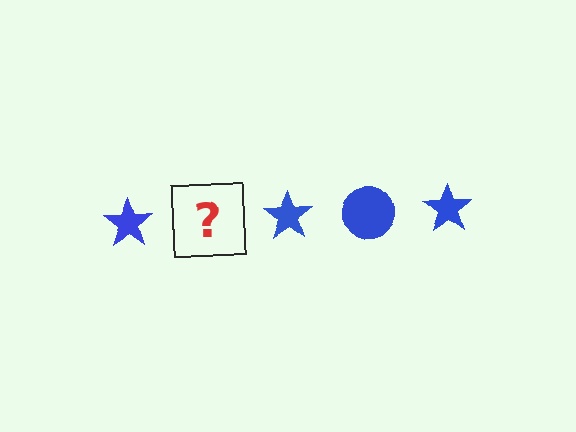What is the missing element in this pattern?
The missing element is a blue circle.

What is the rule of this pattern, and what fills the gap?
The rule is that the pattern cycles through star, circle shapes in blue. The gap should be filled with a blue circle.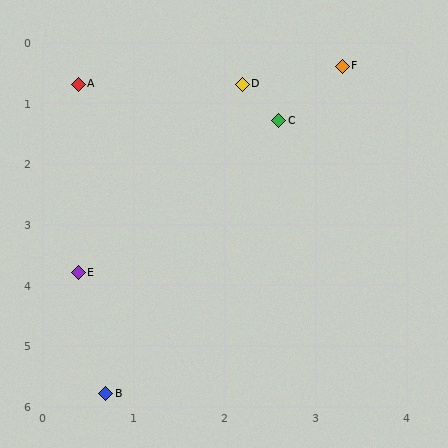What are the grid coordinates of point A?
Point A is at approximately (0.4, 0.7).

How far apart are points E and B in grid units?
Points E and B are about 2.0 grid units apart.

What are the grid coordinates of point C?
Point C is at approximately (2.6, 1.3).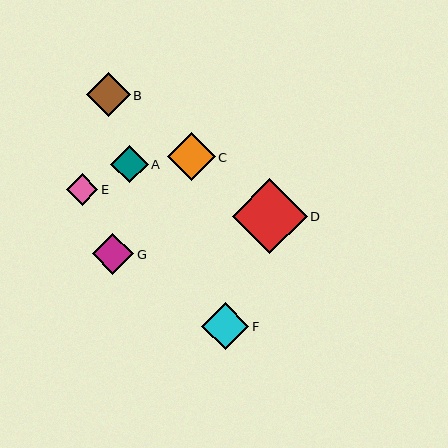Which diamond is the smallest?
Diamond E is the smallest with a size of approximately 31 pixels.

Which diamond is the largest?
Diamond D is the largest with a size of approximately 75 pixels.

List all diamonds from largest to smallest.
From largest to smallest: D, C, F, B, G, A, E.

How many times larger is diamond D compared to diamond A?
Diamond D is approximately 2.0 times the size of diamond A.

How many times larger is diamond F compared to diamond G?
Diamond F is approximately 1.1 times the size of diamond G.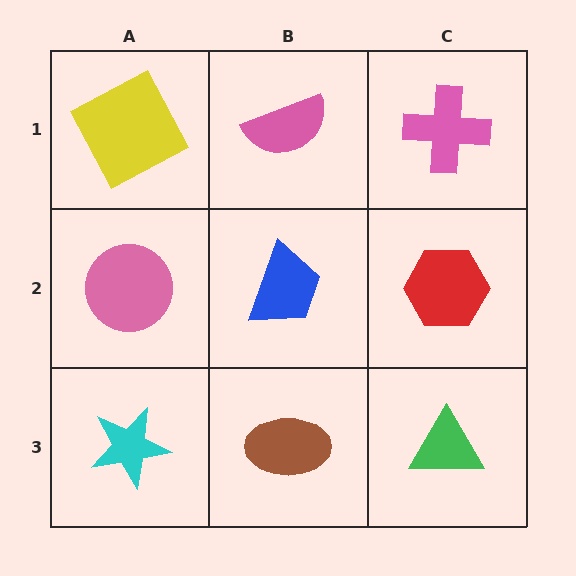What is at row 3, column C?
A green triangle.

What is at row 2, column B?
A blue trapezoid.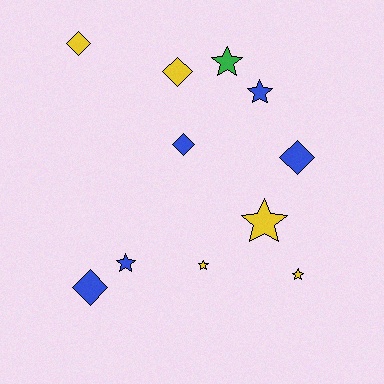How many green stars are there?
There is 1 green star.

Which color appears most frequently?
Yellow, with 5 objects.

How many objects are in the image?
There are 11 objects.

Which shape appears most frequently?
Star, with 6 objects.